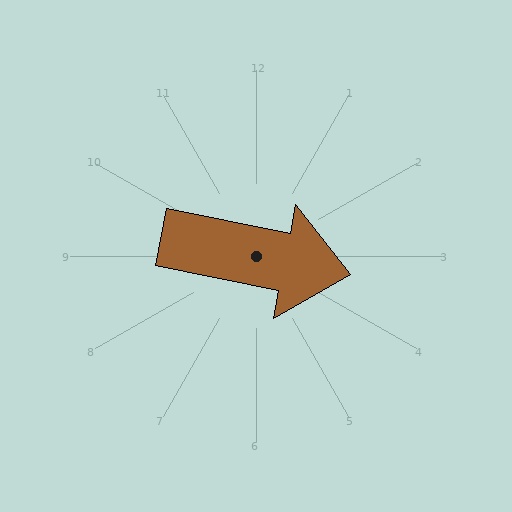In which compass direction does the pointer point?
East.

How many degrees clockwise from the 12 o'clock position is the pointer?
Approximately 101 degrees.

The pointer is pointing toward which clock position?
Roughly 3 o'clock.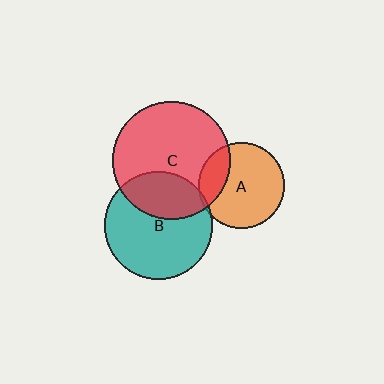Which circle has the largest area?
Circle C (red).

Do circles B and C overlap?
Yes.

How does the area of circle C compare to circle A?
Approximately 1.9 times.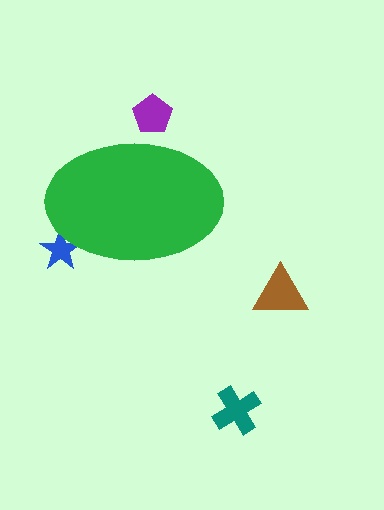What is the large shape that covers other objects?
A green ellipse.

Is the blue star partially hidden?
Yes, the blue star is partially hidden behind the green ellipse.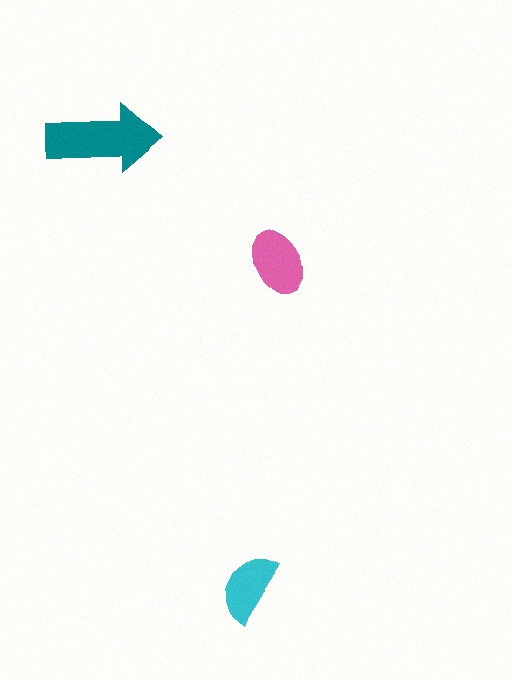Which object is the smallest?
The cyan semicircle.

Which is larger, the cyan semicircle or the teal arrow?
The teal arrow.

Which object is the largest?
The teal arrow.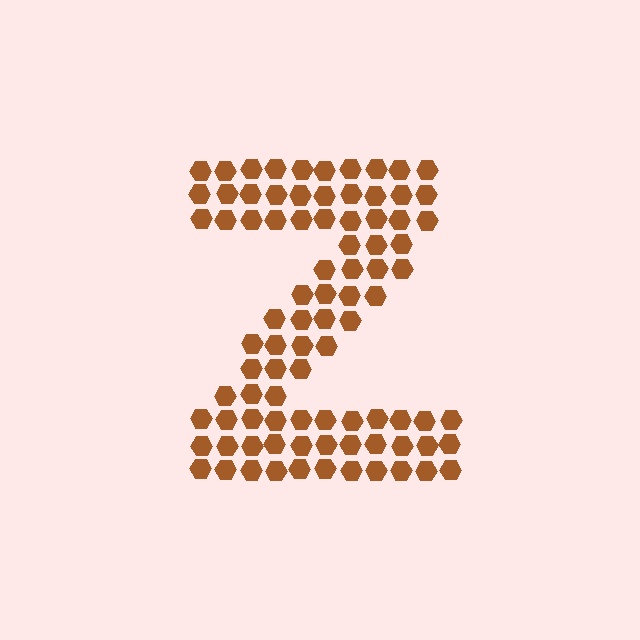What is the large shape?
The large shape is the letter Z.